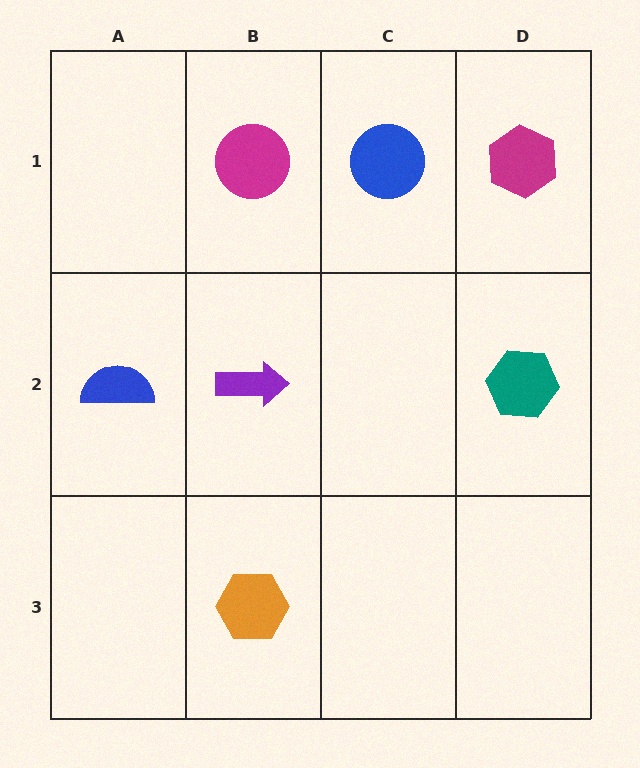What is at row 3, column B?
An orange hexagon.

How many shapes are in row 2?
3 shapes.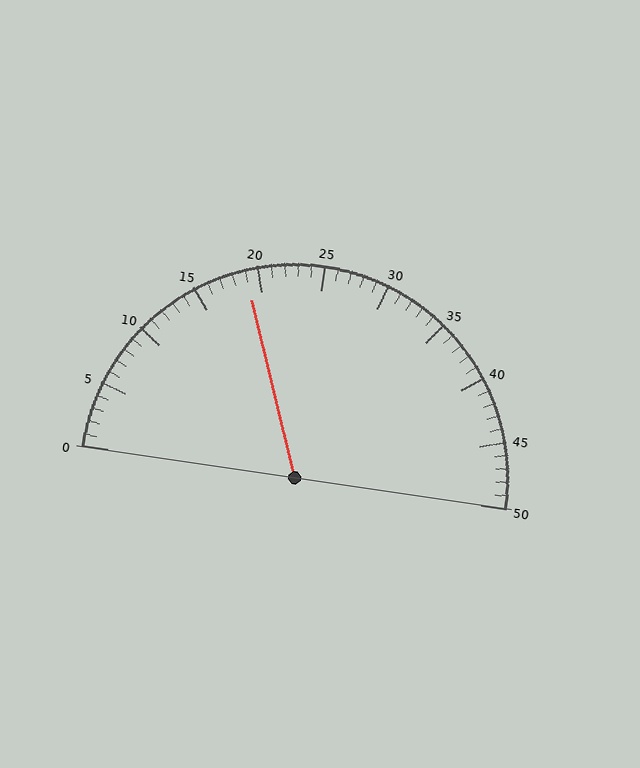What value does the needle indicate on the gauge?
The needle indicates approximately 19.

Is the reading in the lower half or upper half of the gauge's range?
The reading is in the lower half of the range (0 to 50).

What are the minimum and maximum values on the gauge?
The gauge ranges from 0 to 50.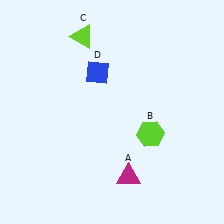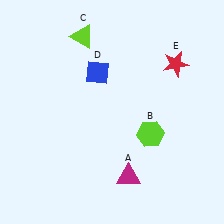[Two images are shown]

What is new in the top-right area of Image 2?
A red star (E) was added in the top-right area of Image 2.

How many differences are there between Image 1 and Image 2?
There is 1 difference between the two images.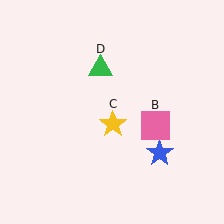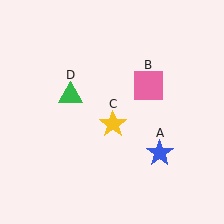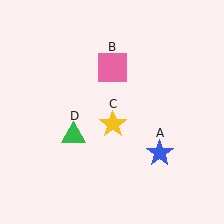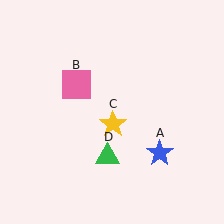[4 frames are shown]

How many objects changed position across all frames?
2 objects changed position: pink square (object B), green triangle (object D).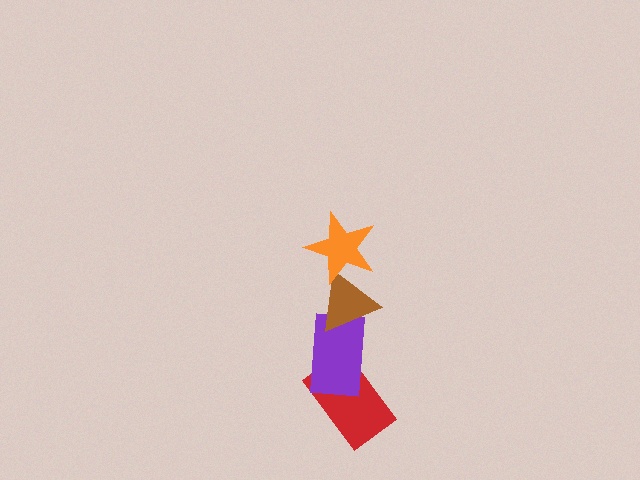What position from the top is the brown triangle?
The brown triangle is 2nd from the top.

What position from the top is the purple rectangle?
The purple rectangle is 3rd from the top.